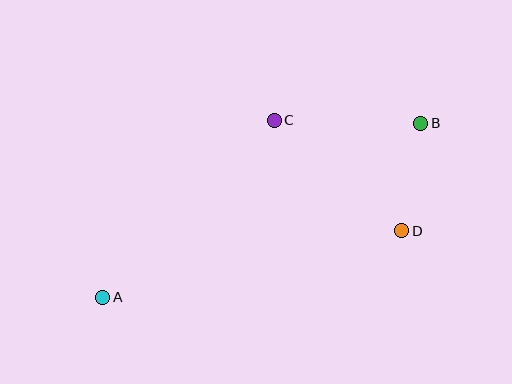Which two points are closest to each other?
Points B and D are closest to each other.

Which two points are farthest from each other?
Points A and B are farthest from each other.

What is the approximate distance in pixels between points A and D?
The distance between A and D is approximately 306 pixels.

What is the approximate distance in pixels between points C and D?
The distance between C and D is approximately 169 pixels.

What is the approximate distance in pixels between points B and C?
The distance between B and C is approximately 146 pixels.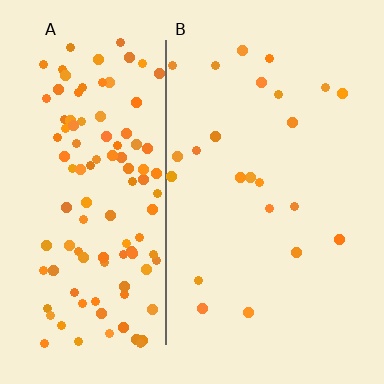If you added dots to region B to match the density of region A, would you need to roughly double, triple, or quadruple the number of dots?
Approximately quadruple.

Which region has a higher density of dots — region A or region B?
A (the left).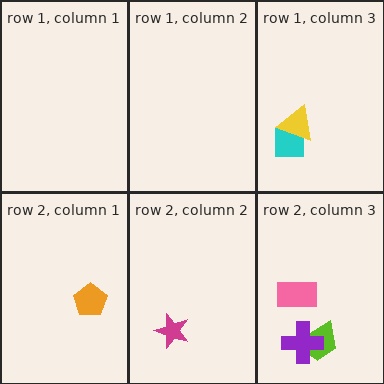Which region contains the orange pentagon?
The row 2, column 1 region.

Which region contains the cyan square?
The row 1, column 3 region.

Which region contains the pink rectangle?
The row 2, column 3 region.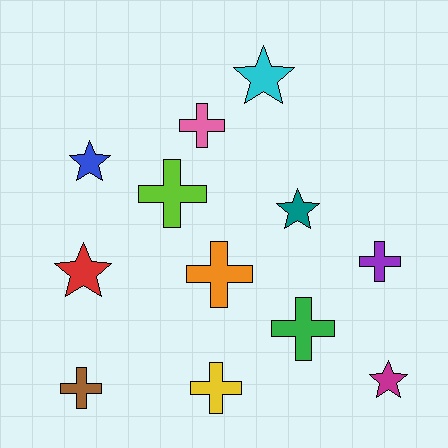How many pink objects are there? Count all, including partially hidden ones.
There is 1 pink object.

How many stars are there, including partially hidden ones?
There are 5 stars.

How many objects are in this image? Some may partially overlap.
There are 12 objects.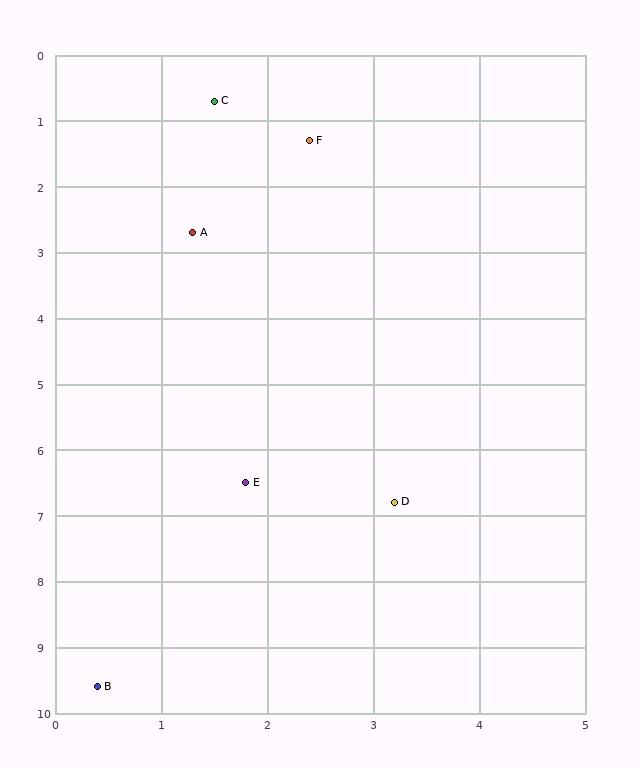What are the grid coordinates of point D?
Point D is at approximately (3.2, 6.8).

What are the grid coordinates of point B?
Point B is at approximately (0.4, 9.6).